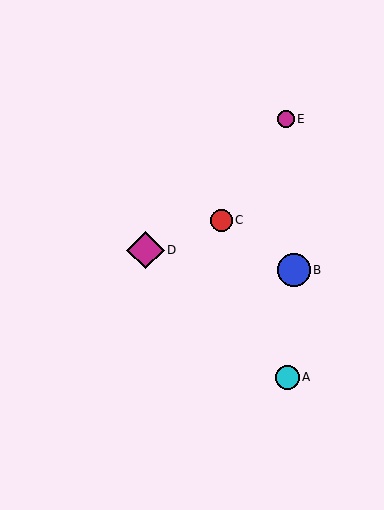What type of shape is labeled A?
Shape A is a cyan circle.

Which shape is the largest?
The magenta diamond (labeled D) is the largest.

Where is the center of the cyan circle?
The center of the cyan circle is at (287, 377).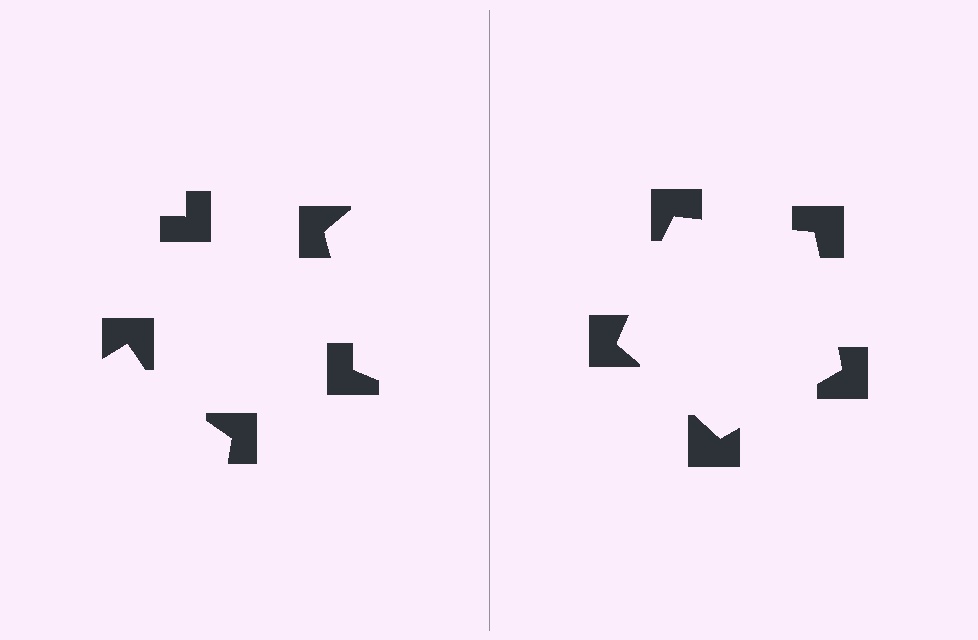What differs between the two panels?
The notched squares are positioned identically on both sides; only the wedge orientations differ. On the right they align to a pentagon; on the left they are misaligned.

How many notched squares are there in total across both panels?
10 — 5 on each side.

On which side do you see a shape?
An illusory pentagon appears on the right side. On the left side the wedge cuts are rotated, so no coherent shape forms.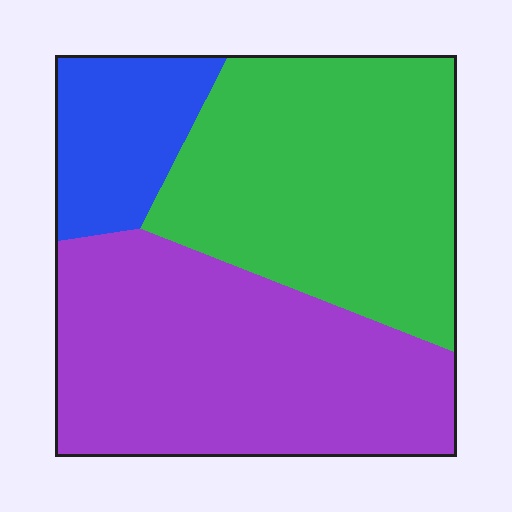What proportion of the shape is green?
Green takes up about two fifths (2/5) of the shape.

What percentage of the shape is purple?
Purple takes up between a third and a half of the shape.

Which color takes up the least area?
Blue, at roughly 15%.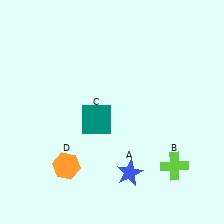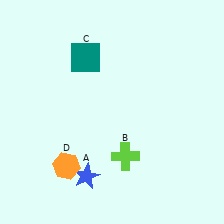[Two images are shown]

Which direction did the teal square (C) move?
The teal square (C) moved up.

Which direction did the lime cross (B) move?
The lime cross (B) moved left.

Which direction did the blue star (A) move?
The blue star (A) moved left.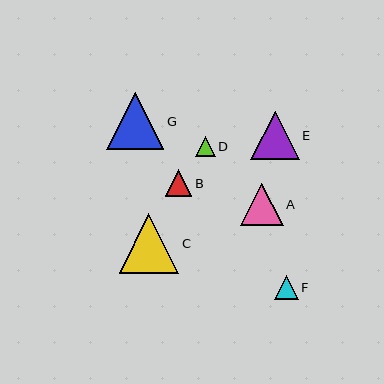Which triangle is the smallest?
Triangle D is the smallest with a size of approximately 20 pixels.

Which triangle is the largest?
Triangle C is the largest with a size of approximately 60 pixels.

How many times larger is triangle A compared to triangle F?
Triangle A is approximately 1.8 times the size of triangle F.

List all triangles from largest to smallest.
From largest to smallest: C, G, E, A, B, F, D.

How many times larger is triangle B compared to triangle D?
Triangle B is approximately 1.3 times the size of triangle D.